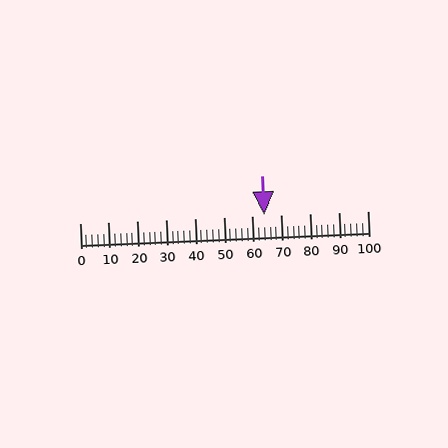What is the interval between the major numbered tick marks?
The major tick marks are spaced 10 units apart.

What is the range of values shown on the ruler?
The ruler shows values from 0 to 100.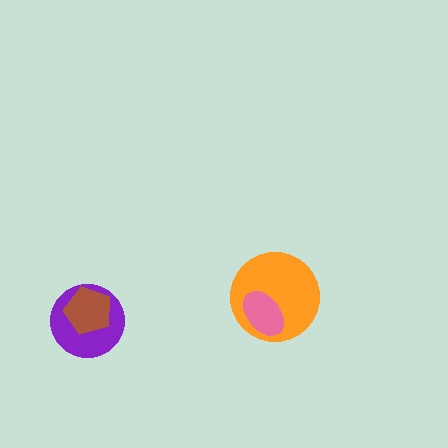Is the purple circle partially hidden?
Yes, it is partially covered by another shape.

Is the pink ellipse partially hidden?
No, no other shape covers it.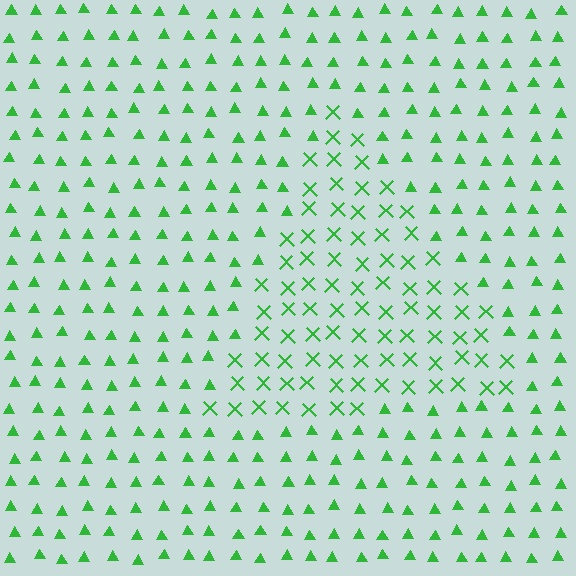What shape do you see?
I see a triangle.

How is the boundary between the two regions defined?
The boundary is defined by a change in element shape: X marks inside vs. triangles outside. All elements share the same color and spacing.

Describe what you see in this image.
The image is filled with small green elements arranged in a uniform grid. A triangle-shaped region contains X marks, while the surrounding area contains triangles. The boundary is defined purely by the change in element shape.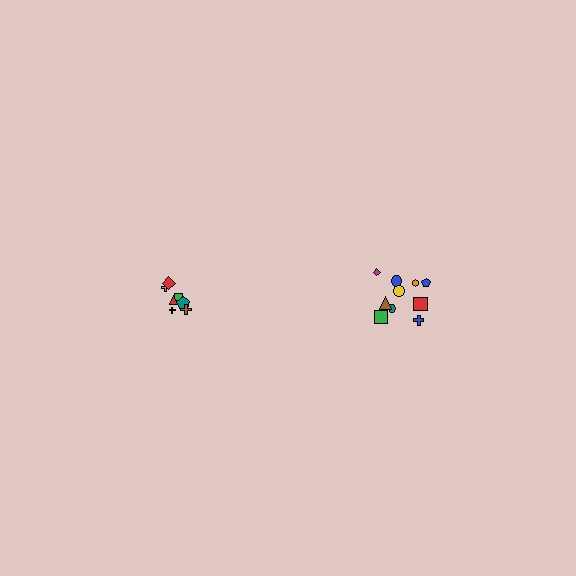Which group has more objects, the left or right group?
The right group.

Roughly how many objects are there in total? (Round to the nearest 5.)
Roughly 15 objects in total.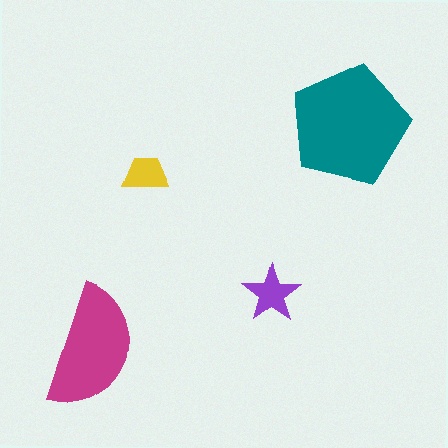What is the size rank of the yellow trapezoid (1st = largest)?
4th.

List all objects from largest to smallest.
The teal pentagon, the magenta semicircle, the purple star, the yellow trapezoid.